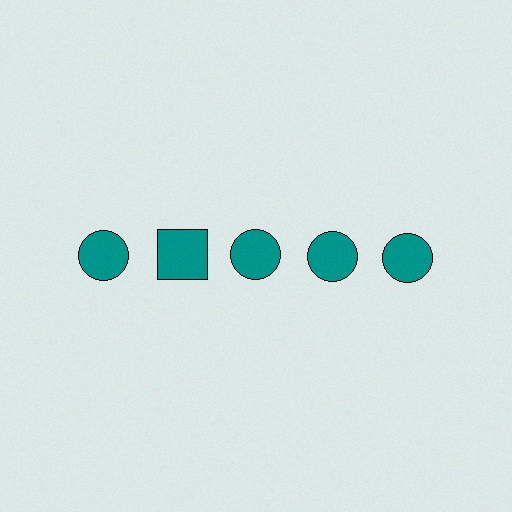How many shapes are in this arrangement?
There are 5 shapes arranged in a grid pattern.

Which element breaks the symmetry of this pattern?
The teal square in the top row, second from left column breaks the symmetry. All other shapes are teal circles.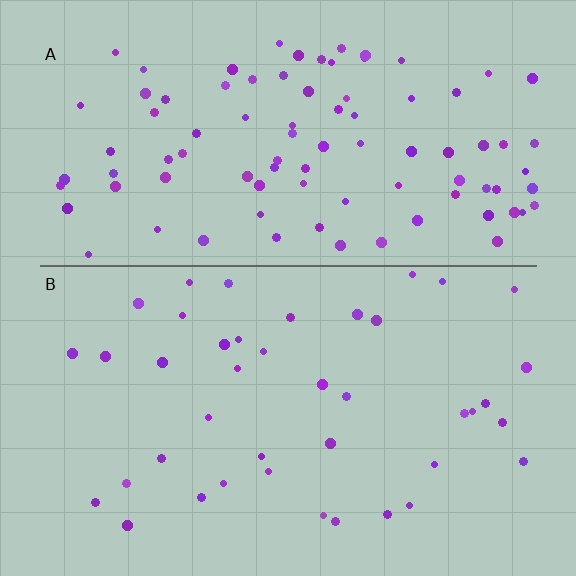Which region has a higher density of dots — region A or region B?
A (the top).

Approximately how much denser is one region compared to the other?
Approximately 2.2× — region A over region B.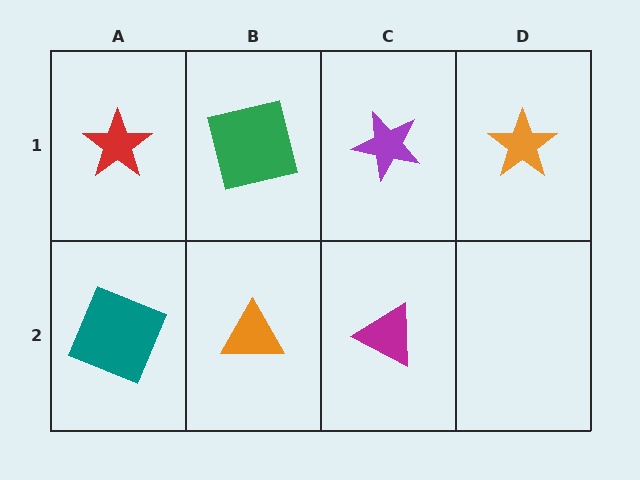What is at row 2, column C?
A magenta triangle.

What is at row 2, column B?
An orange triangle.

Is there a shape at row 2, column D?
No, that cell is empty.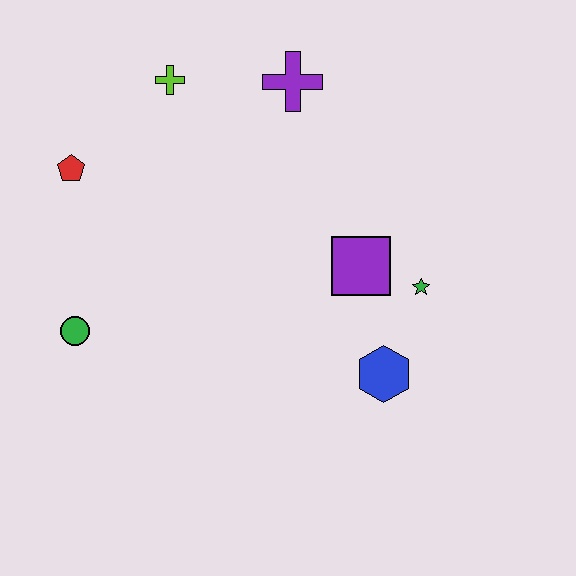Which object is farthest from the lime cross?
The blue hexagon is farthest from the lime cross.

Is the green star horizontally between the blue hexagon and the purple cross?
No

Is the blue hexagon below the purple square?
Yes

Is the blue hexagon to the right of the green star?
No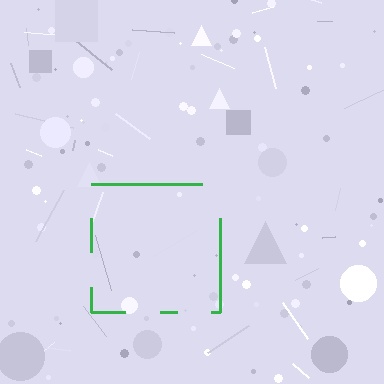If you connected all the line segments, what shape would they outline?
They would outline a square.